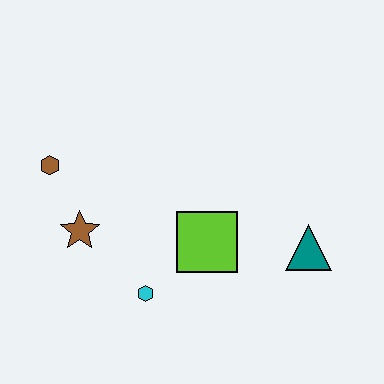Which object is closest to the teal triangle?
The lime square is closest to the teal triangle.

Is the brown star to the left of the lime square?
Yes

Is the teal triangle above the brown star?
No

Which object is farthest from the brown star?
The teal triangle is farthest from the brown star.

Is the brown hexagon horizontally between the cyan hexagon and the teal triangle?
No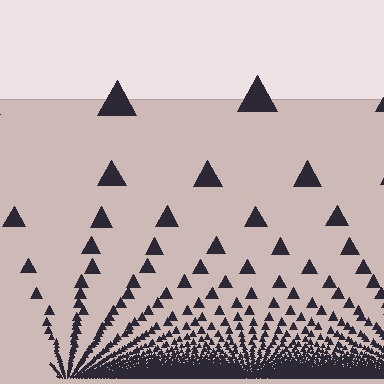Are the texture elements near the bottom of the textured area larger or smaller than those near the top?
Smaller. The gradient is inverted — elements near the bottom are smaller and denser.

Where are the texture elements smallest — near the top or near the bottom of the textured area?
Near the bottom.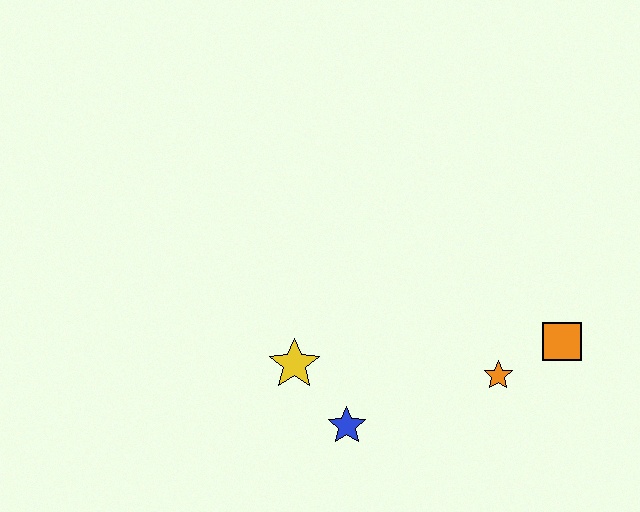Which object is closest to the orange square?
The orange star is closest to the orange square.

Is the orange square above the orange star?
Yes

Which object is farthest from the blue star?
The orange square is farthest from the blue star.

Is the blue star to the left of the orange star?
Yes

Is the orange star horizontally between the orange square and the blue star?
Yes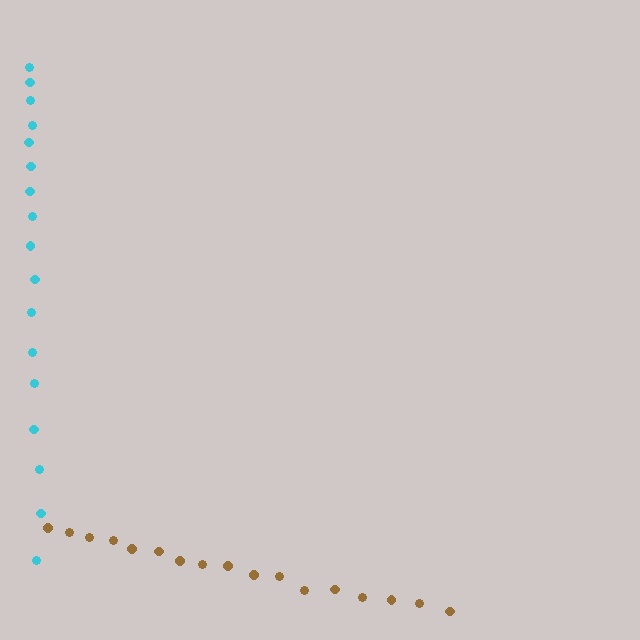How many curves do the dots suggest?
There are 2 distinct paths.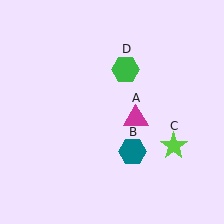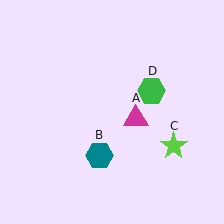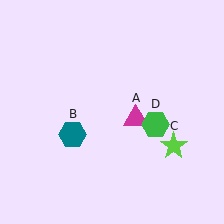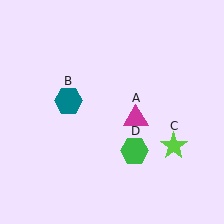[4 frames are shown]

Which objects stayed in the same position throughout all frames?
Magenta triangle (object A) and lime star (object C) remained stationary.